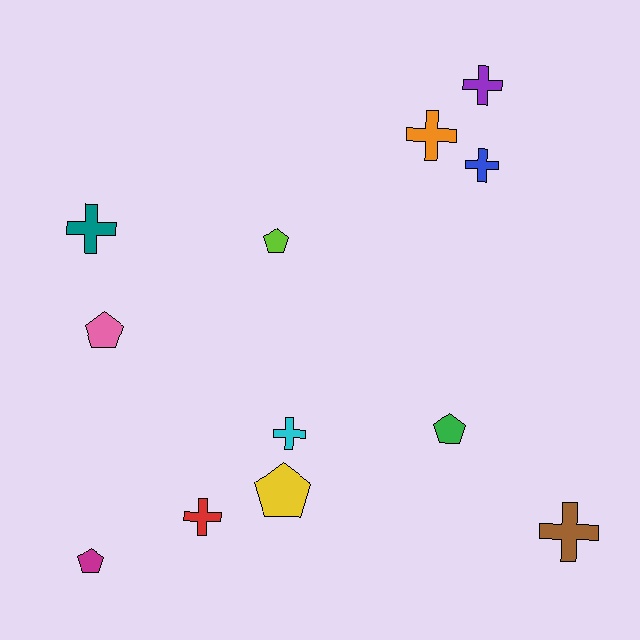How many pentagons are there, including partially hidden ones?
There are 5 pentagons.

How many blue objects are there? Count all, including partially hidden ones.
There is 1 blue object.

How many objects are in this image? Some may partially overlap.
There are 12 objects.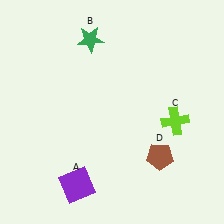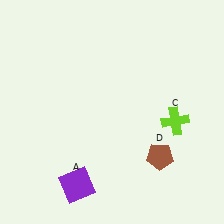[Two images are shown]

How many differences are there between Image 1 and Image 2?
There is 1 difference between the two images.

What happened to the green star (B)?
The green star (B) was removed in Image 2. It was in the top-left area of Image 1.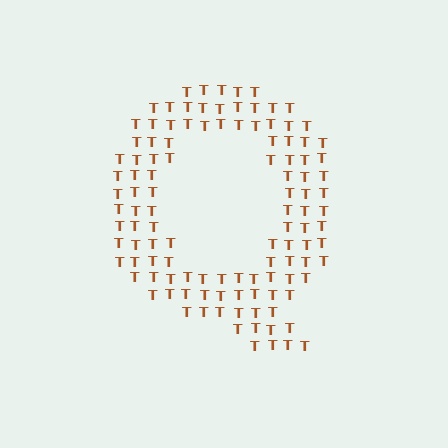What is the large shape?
The large shape is the letter Q.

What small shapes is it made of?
It is made of small letter T's.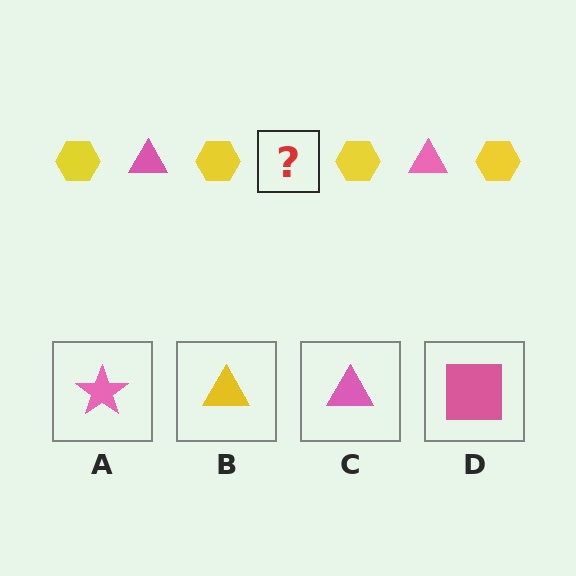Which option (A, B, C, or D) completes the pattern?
C.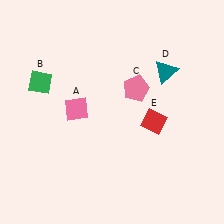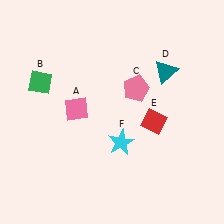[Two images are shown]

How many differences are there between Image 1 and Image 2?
There is 1 difference between the two images.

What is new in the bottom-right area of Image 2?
A cyan star (F) was added in the bottom-right area of Image 2.